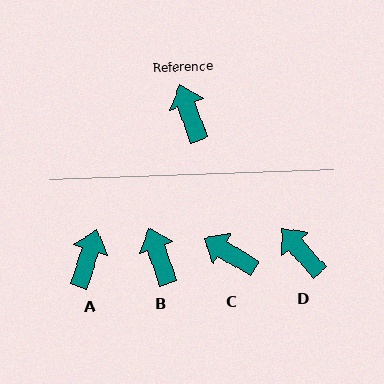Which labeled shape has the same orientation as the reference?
B.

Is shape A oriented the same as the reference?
No, it is off by about 37 degrees.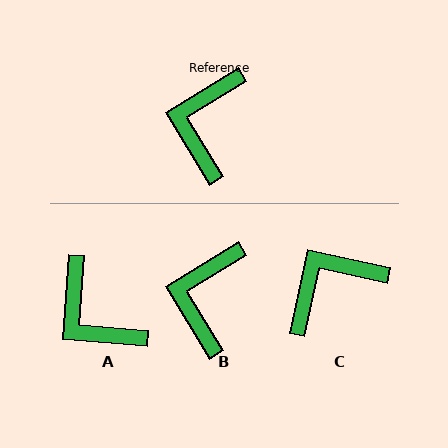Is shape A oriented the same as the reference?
No, it is off by about 54 degrees.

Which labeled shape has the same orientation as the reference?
B.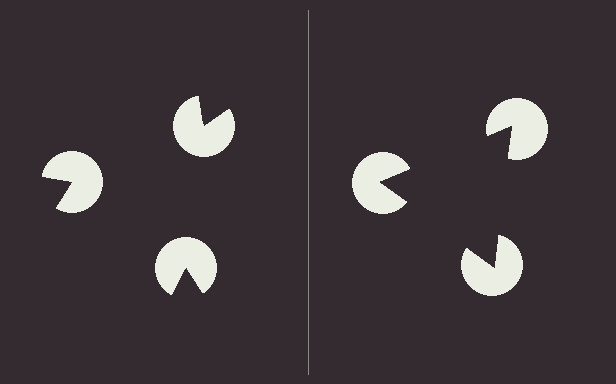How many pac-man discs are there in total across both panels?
6 — 3 on each side.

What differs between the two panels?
The pac-man discs are positioned identically on both sides; only the wedge orientations differ. On the right they align to a triangle; on the left they are misaligned.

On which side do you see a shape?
An illusory triangle appears on the right side. On the left side the wedge cuts are rotated, so no coherent shape forms.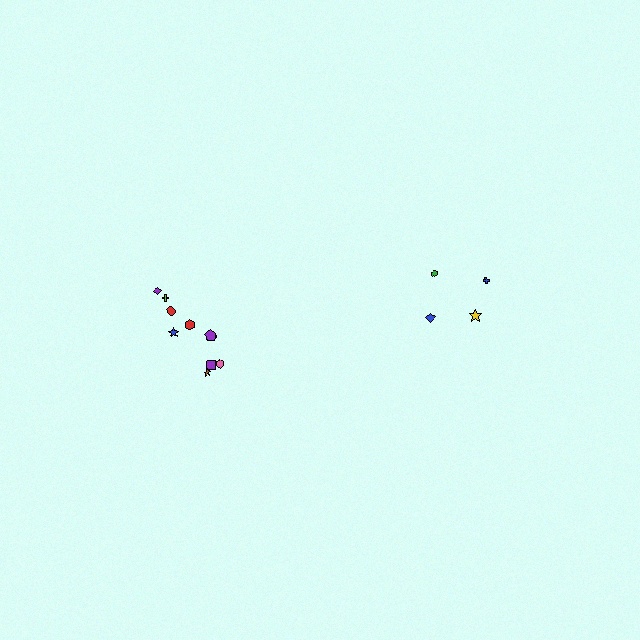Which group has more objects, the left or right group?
The left group.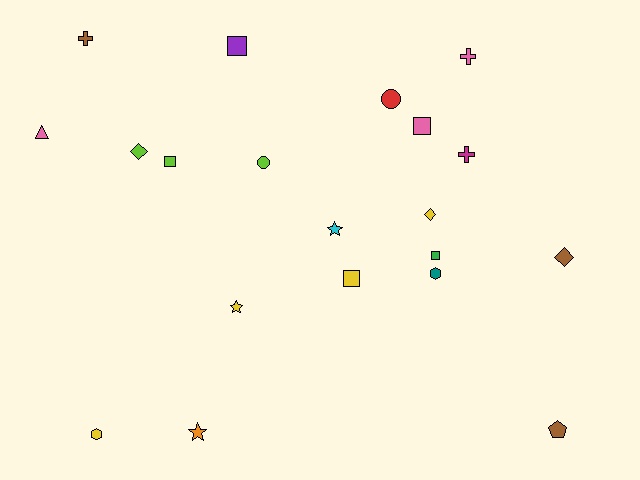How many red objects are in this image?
There is 1 red object.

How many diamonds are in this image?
There are 3 diamonds.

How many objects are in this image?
There are 20 objects.